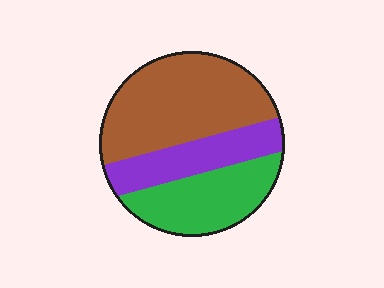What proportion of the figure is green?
Green takes up between a quarter and a half of the figure.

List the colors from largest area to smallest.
From largest to smallest: brown, green, purple.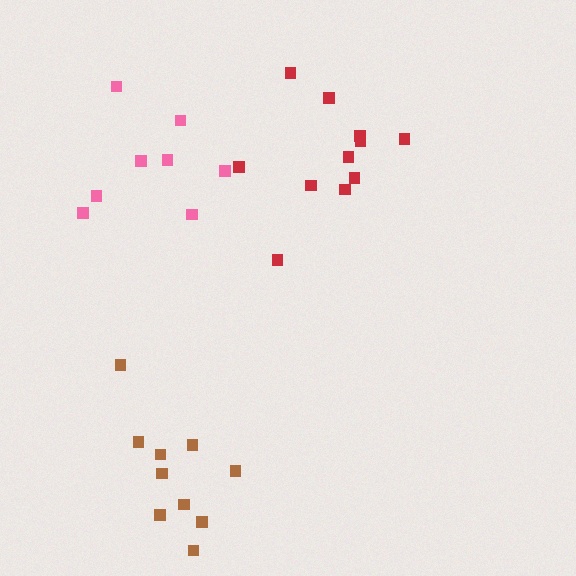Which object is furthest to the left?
The pink cluster is leftmost.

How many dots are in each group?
Group 1: 10 dots, Group 2: 11 dots, Group 3: 8 dots (29 total).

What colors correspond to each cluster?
The clusters are colored: brown, red, pink.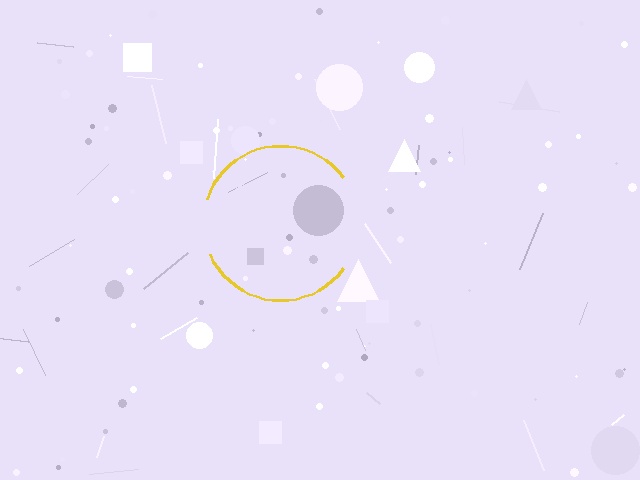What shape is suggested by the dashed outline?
The dashed outline suggests a circle.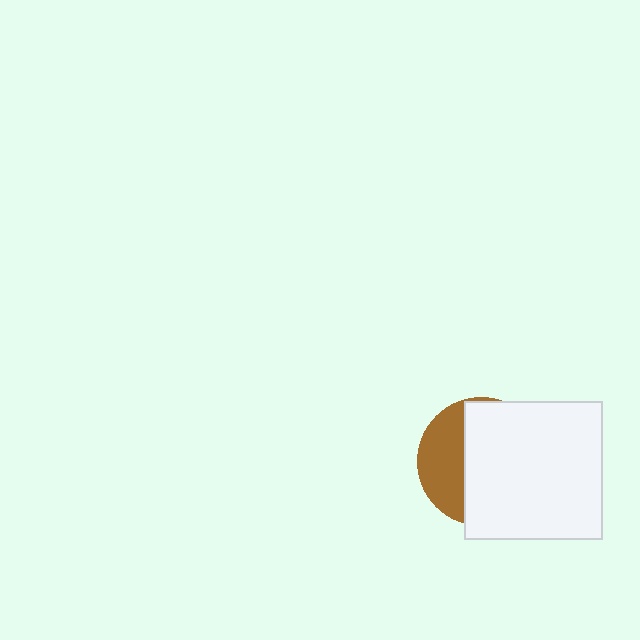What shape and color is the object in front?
The object in front is a white square.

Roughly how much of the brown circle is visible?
A small part of it is visible (roughly 33%).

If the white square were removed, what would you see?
You would see the complete brown circle.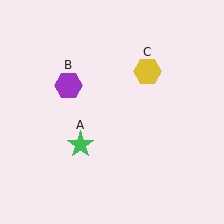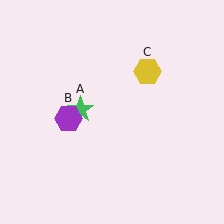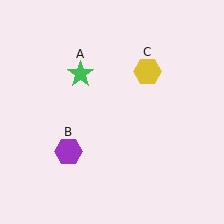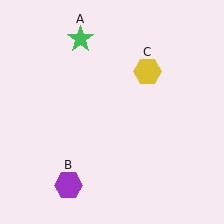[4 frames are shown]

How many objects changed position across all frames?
2 objects changed position: green star (object A), purple hexagon (object B).